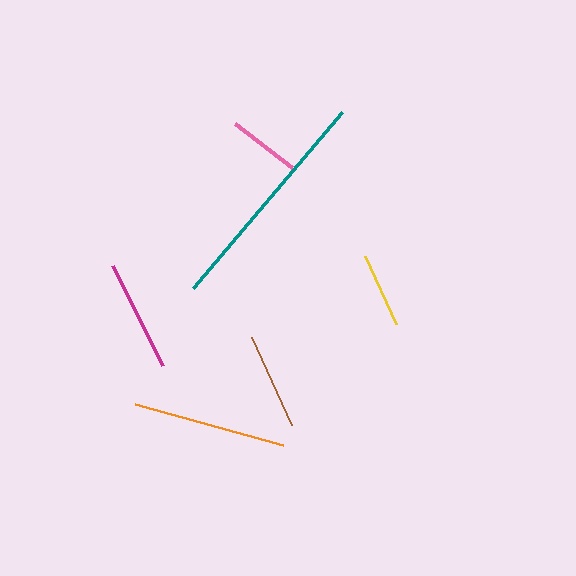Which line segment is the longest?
The teal line is the longest at approximately 230 pixels.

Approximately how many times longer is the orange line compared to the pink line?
The orange line is approximately 2.1 times the length of the pink line.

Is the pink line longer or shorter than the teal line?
The teal line is longer than the pink line.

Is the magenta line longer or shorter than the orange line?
The orange line is longer than the magenta line.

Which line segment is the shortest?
The pink line is the shortest at approximately 73 pixels.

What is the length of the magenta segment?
The magenta segment is approximately 111 pixels long.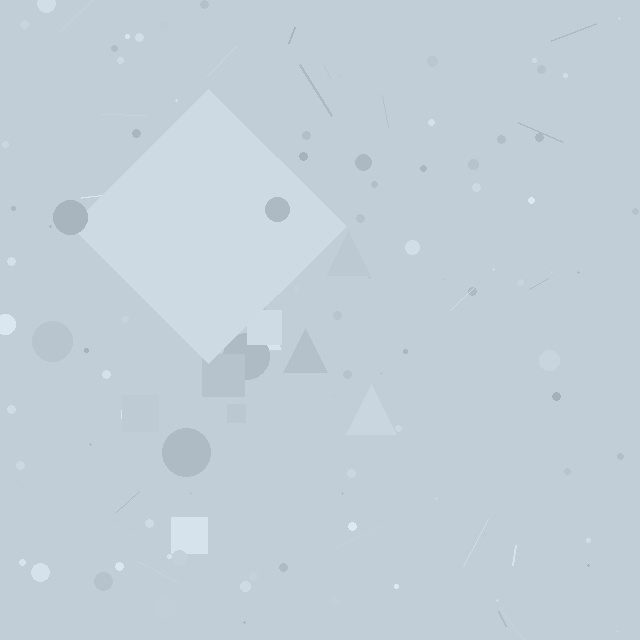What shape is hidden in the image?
A diamond is hidden in the image.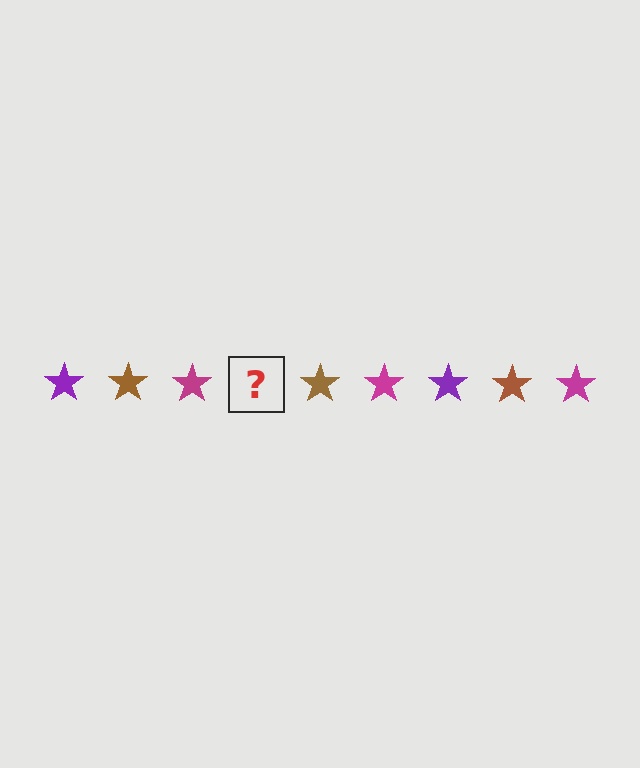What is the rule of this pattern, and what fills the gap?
The rule is that the pattern cycles through purple, brown, magenta stars. The gap should be filled with a purple star.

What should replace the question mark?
The question mark should be replaced with a purple star.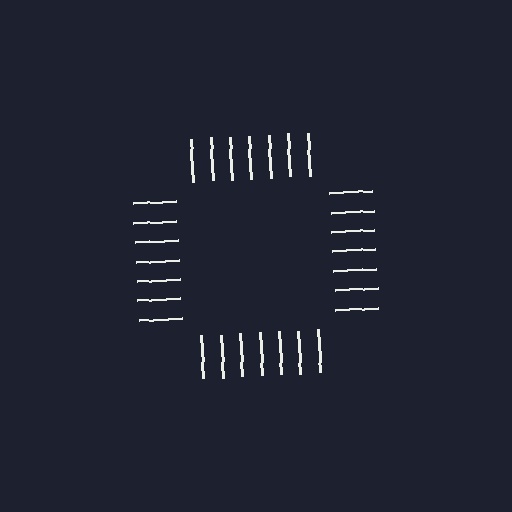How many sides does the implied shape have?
4 sides — the line-ends trace a square.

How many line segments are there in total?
28 — 7 along each of the 4 edges.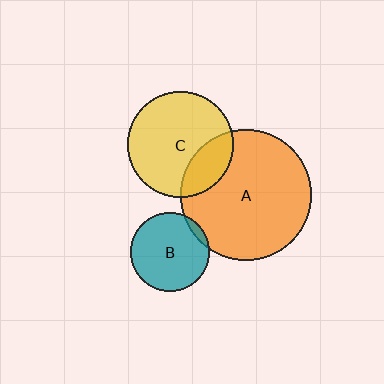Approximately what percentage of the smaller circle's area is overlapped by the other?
Approximately 25%.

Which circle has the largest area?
Circle A (orange).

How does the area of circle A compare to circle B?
Approximately 2.7 times.